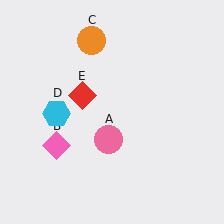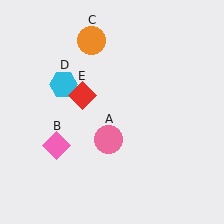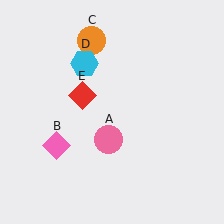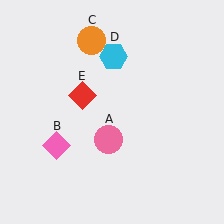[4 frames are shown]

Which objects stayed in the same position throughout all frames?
Pink circle (object A) and pink diamond (object B) and orange circle (object C) and red diamond (object E) remained stationary.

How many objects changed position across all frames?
1 object changed position: cyan hexagon (object D).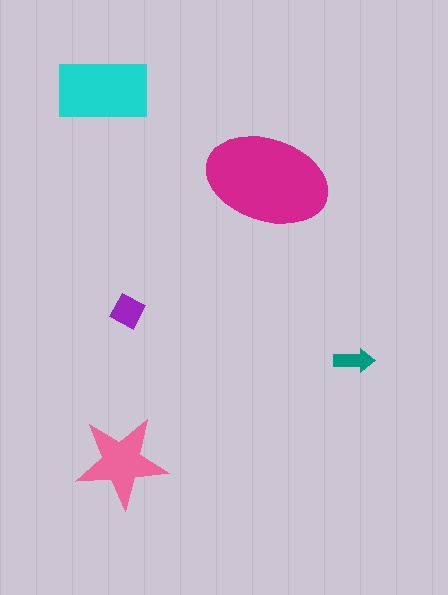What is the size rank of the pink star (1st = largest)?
3rd.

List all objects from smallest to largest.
The teal arrow, the purple diamond, the pink star, the cyan rectangle, the magenta ellipse.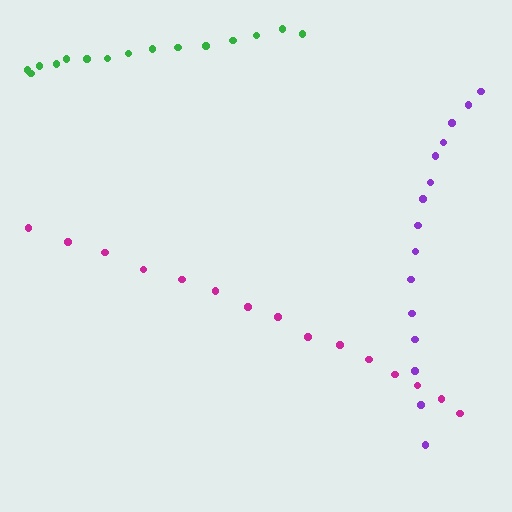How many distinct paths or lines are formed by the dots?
There are 3 distinct paths.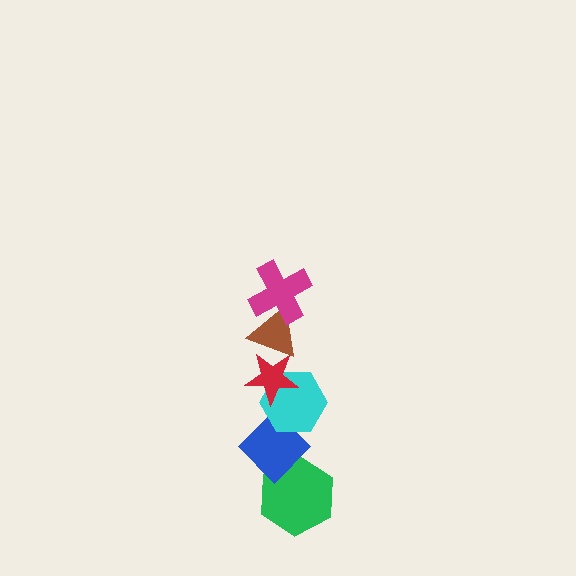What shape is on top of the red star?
The brown triangle is on top of the red star.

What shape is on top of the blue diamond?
The cyan hexagon is on top of the blue diamond.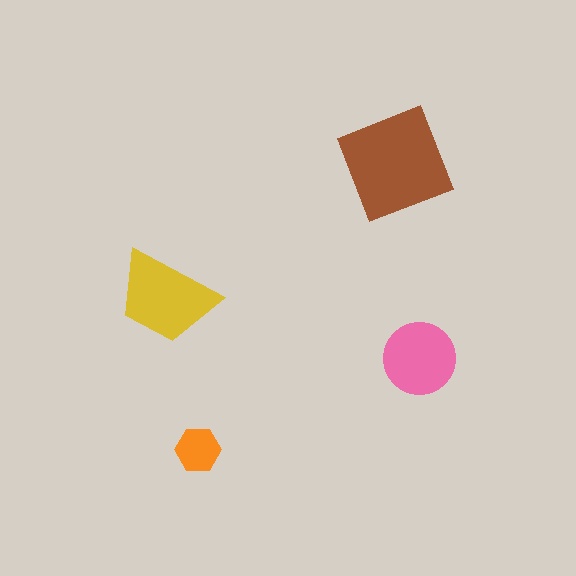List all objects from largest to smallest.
The brown diamond, the yellow trapezoid, the pink circle, the orange hexagon.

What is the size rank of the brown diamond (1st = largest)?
1st.